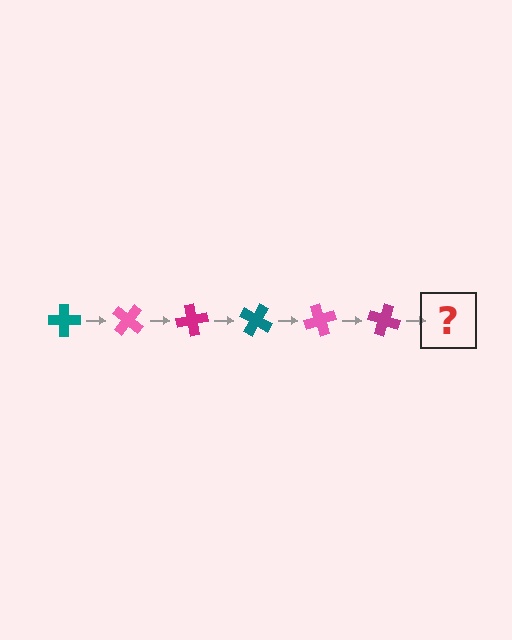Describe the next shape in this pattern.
It should be a teal cross, rotated 240 degrees from the start.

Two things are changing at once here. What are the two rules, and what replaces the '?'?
The two rules are that it rotates 40 degrees each step and the color cycles through teal, pink, and magenta. The '?' should be a teal cross, rotated 240 degrees from the start.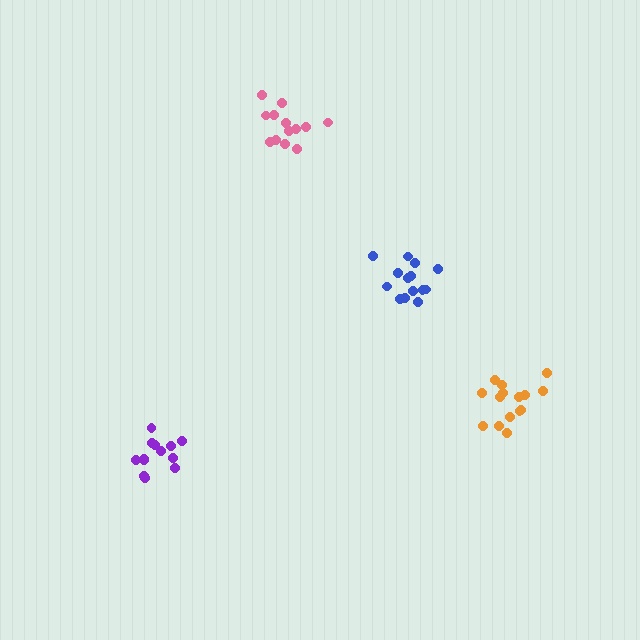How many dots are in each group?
Group 1: 14 dots, Group 2: 13 dots, Group 3: 13 dots, Group 4: 15 dots (55 total).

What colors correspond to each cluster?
The clusters are colored: blue, purple, pink, orange.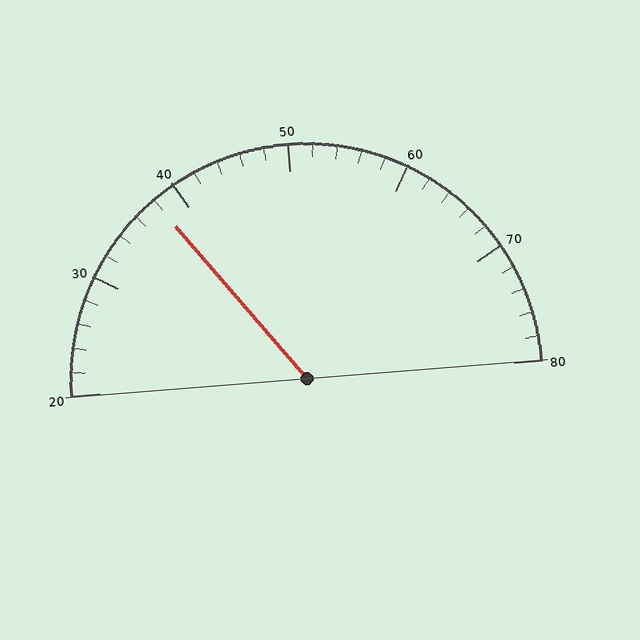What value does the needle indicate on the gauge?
The needle indicates approximately 38.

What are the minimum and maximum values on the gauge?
The gauge ranges from 20 to 80.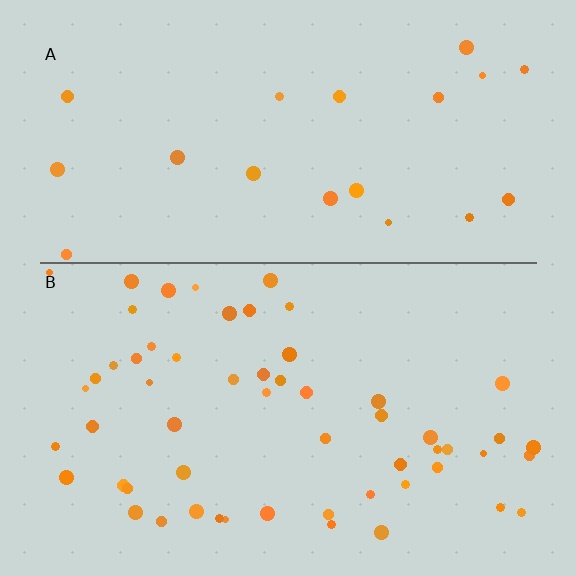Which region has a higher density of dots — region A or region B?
B (the bottom).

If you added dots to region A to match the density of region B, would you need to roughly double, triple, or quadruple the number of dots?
Approximately triple.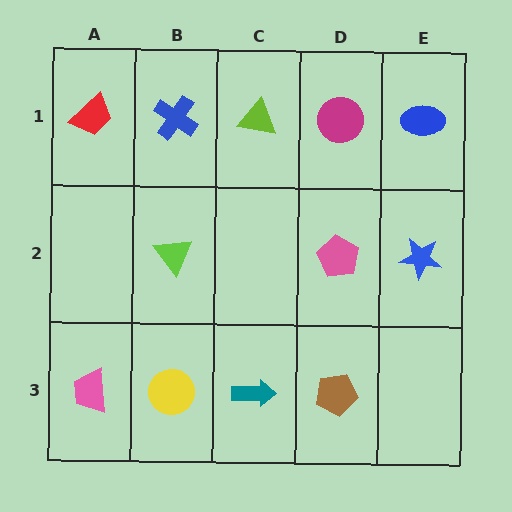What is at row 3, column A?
A pink trapezoid.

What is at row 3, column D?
A brown pentagon.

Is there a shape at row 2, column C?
No, that cell is empty.